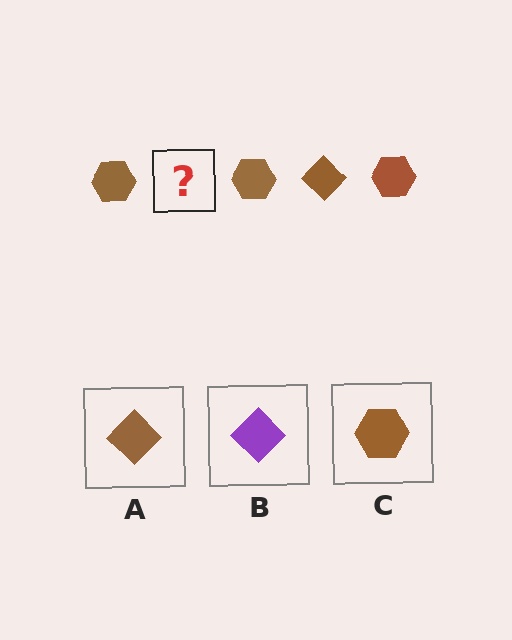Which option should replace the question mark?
Option A.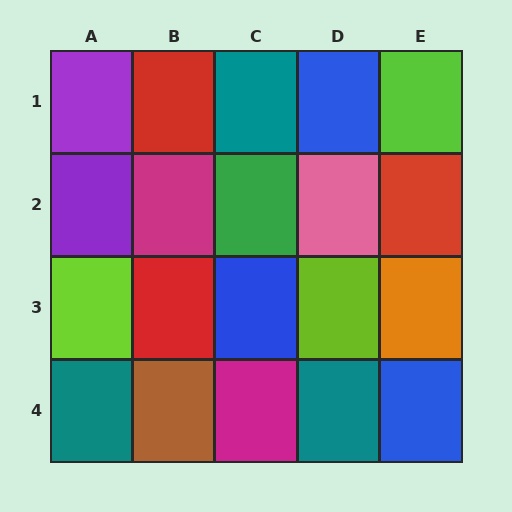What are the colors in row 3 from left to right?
Lime, red, blue, lime, orange.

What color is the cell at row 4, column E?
Blue.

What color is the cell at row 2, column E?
Red.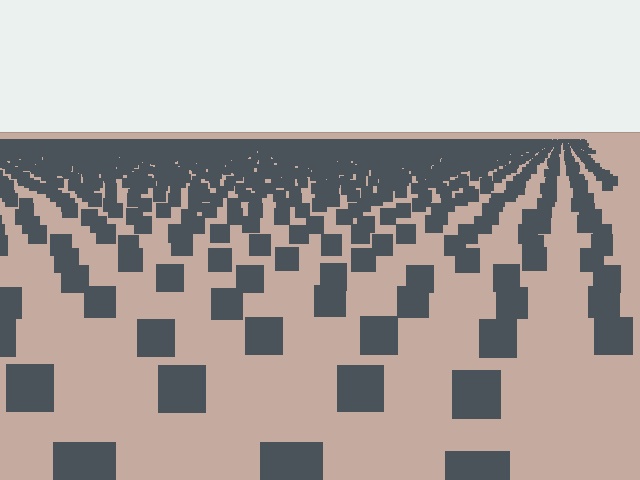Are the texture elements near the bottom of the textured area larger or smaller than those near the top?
Larger. Near the bottom, elements are closer to the viewer and appear at a bigger on-screen size.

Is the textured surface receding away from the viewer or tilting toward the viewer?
The surface is receding away from the viewer. Texture elements get smaller and denser toward the top.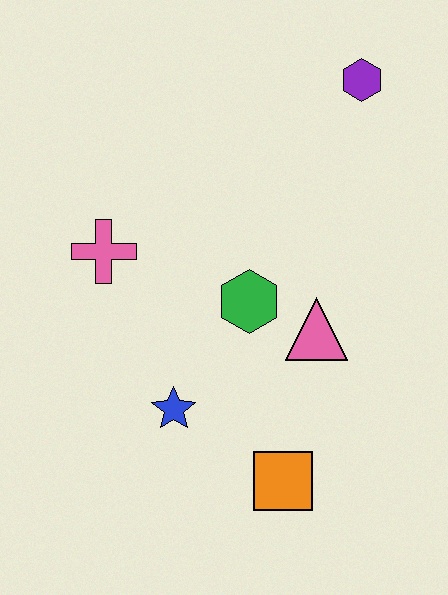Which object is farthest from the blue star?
The purple hexagon is farthest from the blue star.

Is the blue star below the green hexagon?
Yes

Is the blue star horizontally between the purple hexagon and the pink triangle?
No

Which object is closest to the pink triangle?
The green hexagon is closest to the pink triangle.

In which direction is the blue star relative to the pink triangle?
The blue star is to the left of the pink triangle.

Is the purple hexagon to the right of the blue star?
Yes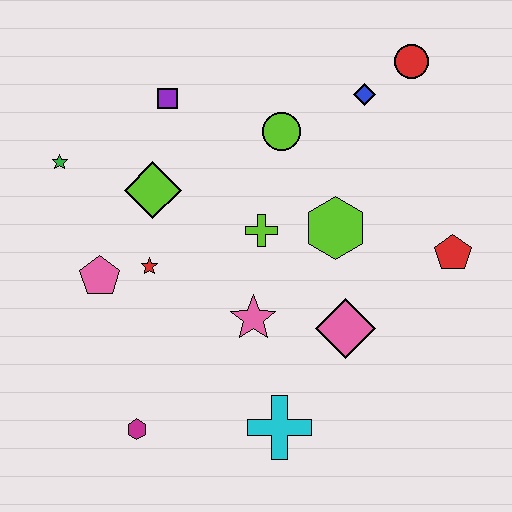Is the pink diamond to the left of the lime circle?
No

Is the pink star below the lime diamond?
Yes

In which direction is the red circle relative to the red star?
The red circle is to the right of the red star.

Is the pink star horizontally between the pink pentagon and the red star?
No